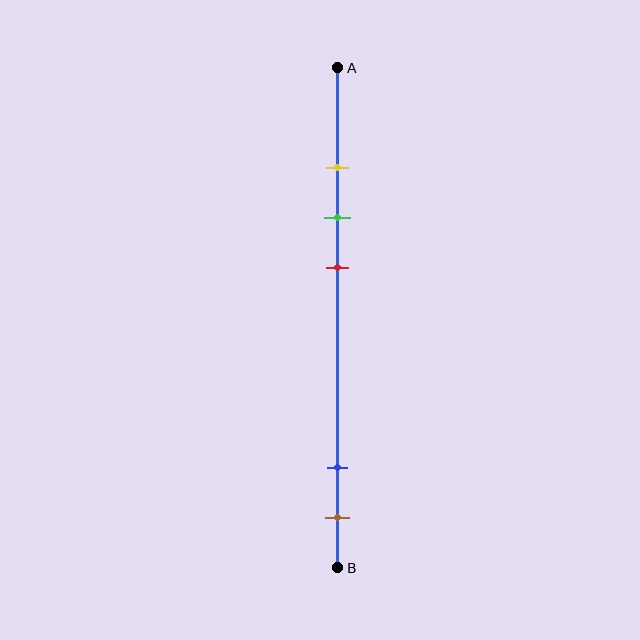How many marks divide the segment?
There are 5 marks dividing the segment.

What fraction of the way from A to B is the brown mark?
The brown mark is approximately 90% (0.9) of the way from A to B.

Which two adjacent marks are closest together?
The yellow and green marks are the closest adjacent pair.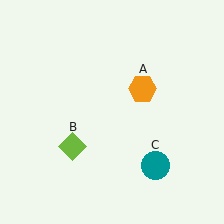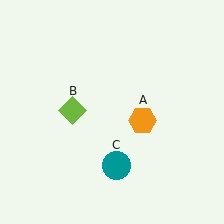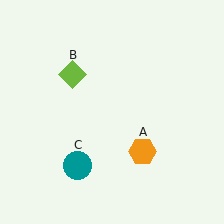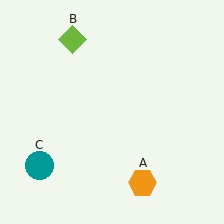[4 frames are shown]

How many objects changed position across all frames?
3 objects changed position: orange hexagon (object A), lime diamond (object B), teal circle (object C).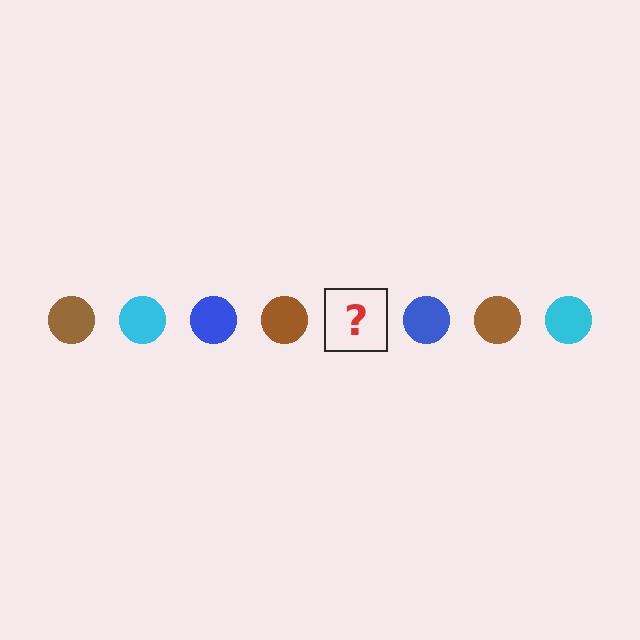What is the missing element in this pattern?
The missing element is a cyan circle.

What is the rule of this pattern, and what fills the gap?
The rule is that the pattern cycles through brown, cyan, blue circles. The gap should be filled with a cyan circle.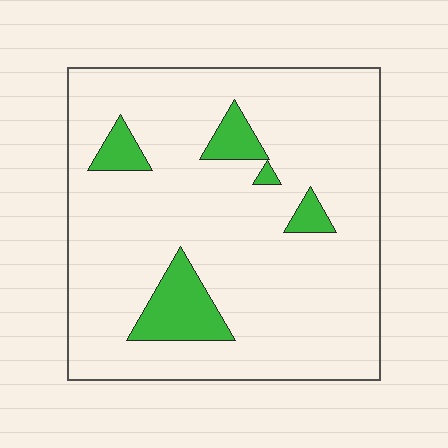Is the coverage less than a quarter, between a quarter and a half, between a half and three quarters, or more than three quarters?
Less than a quarter.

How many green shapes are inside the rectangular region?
5.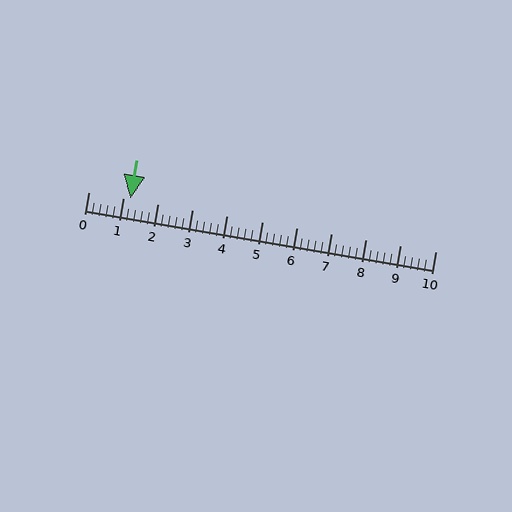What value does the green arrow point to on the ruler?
The green arrow points to approximately 1.2.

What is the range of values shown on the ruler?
The ruler shows values from 0 to 10.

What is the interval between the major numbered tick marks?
The major tick marks are spaced 1 units apart.